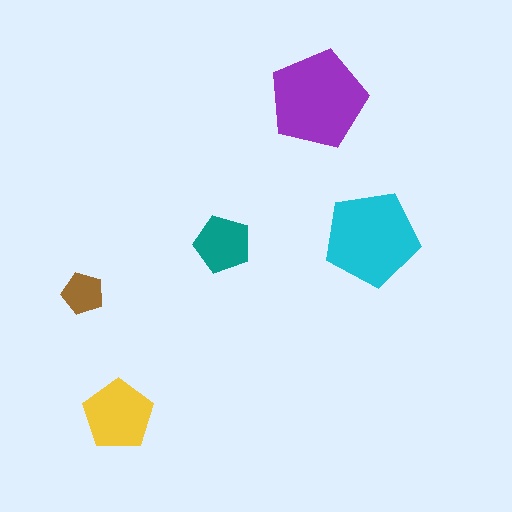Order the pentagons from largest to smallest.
the purple one, the cyan one, the yellow one, the teal one, the brown one.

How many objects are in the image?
There are 5 objects in the image.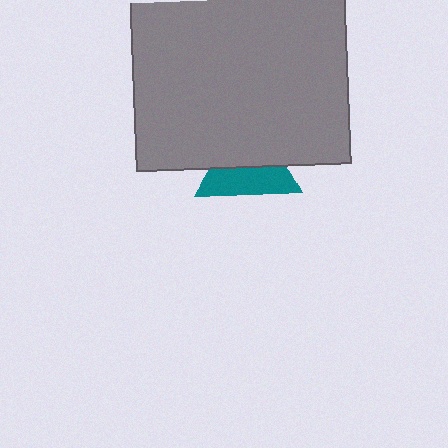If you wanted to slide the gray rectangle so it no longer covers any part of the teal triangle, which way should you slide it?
Slide it up — that is the most direct way to separate the two shapes.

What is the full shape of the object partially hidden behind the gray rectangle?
The partially hidden object is a teal triangle.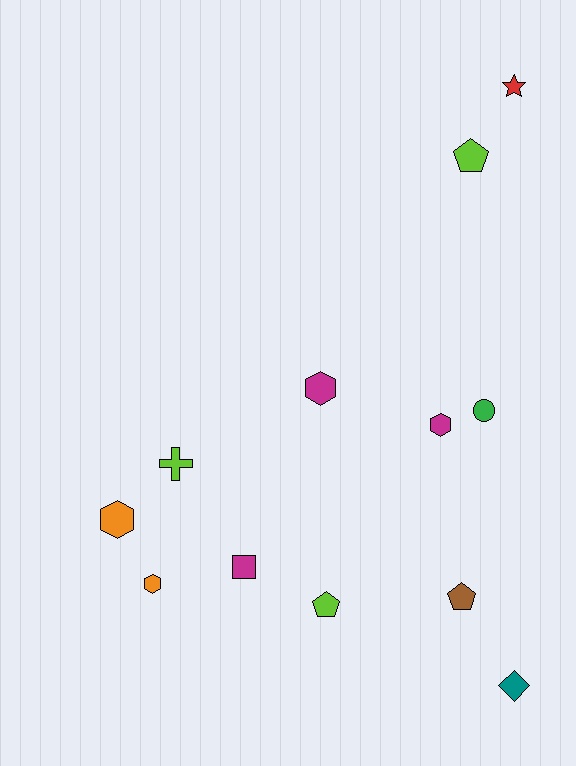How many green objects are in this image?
There is 1 green object.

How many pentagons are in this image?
There are 3 pentagons.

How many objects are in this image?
There are 12 objects.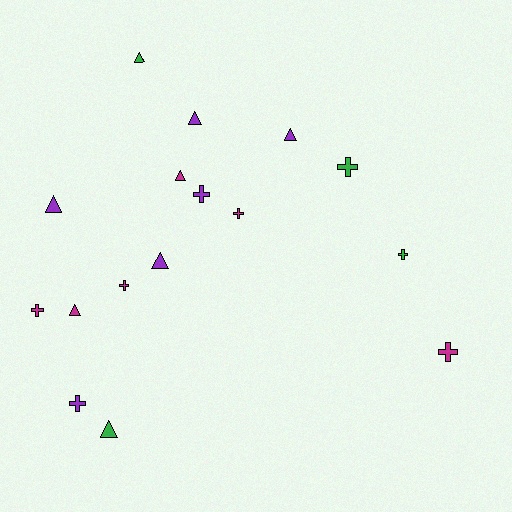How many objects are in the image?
There are 16 objects.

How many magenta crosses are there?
There are 4 magenta crosses.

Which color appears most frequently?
Magenta, with 6 objects.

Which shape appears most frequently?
Cross, with 8 objects.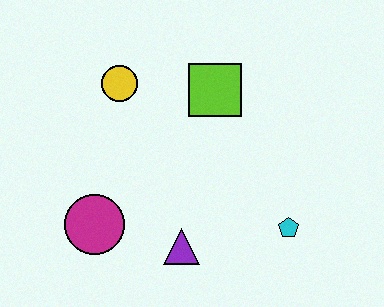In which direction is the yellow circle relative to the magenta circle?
The yellow circle is above the magenta circle.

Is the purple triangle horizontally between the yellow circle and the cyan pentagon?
Yes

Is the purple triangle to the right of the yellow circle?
Yes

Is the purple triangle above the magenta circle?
No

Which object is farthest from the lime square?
The magenta circle is farthest from the lime square.